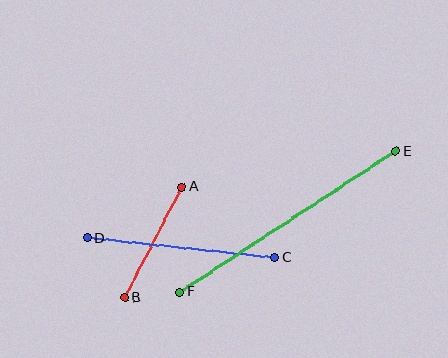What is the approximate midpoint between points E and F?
The midpoint is at approximately (288, 222) pixels.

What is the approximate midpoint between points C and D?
The midpoint is at approximately (181, 247) pixels.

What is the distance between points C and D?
The distance is approximately 188 pixels.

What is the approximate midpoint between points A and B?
The midpoint is at approximately (153, 242) pixels.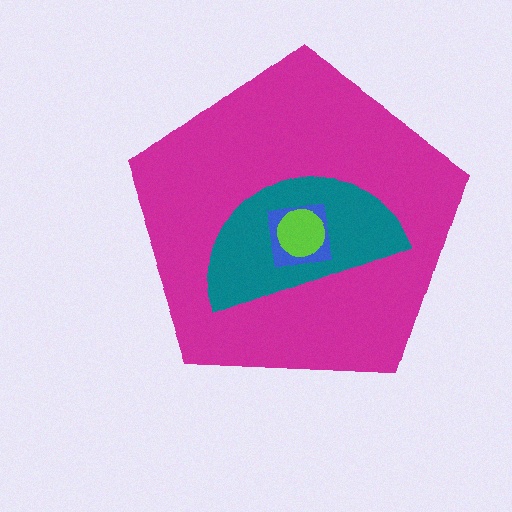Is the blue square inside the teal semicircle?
Yes.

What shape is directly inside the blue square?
The lime circle.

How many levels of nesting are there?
4.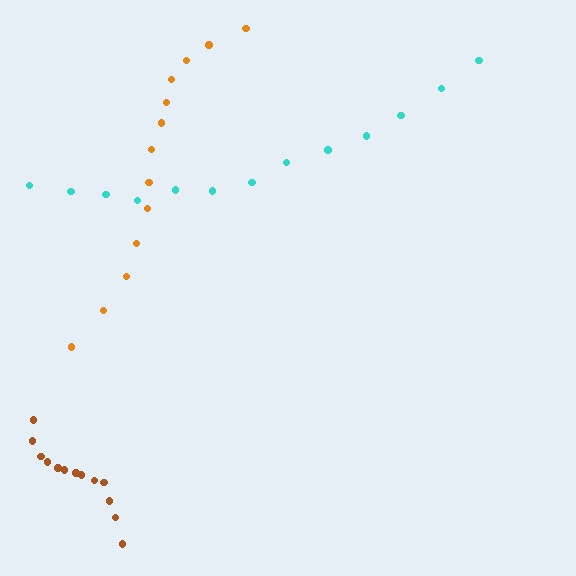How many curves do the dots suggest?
There are 3 distinct paths.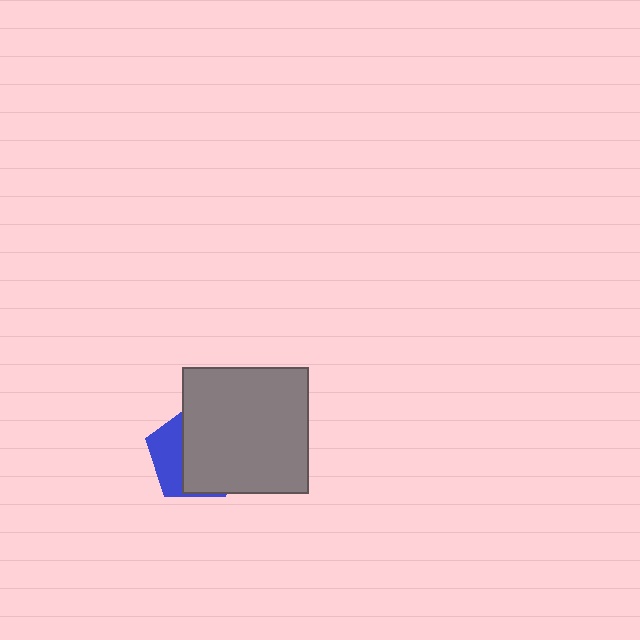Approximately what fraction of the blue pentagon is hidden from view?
Roughly 66% of the blue pentagon is hidden behind the gray square.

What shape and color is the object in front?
The object in front is a gray square.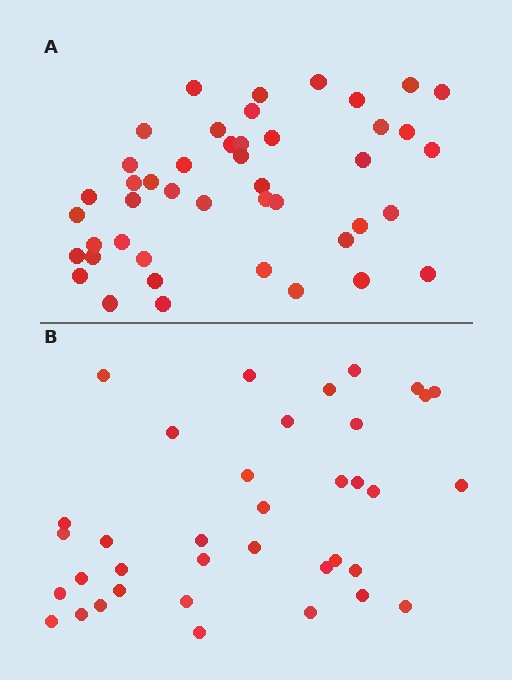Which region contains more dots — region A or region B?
Region A (the top region) has more dots.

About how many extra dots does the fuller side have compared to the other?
Region A has roughly 8 or so more dots than region B.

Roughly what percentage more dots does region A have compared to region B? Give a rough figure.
About 20% more.